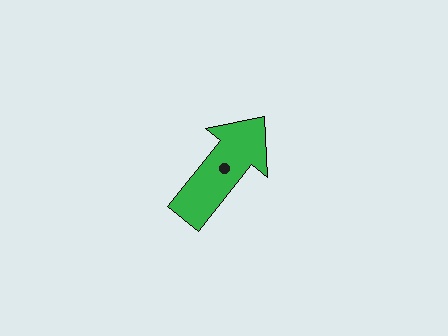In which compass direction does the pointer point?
Northeast.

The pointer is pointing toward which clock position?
Roughly 1 o'clock.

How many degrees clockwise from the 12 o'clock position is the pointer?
Approximately 39 degrees.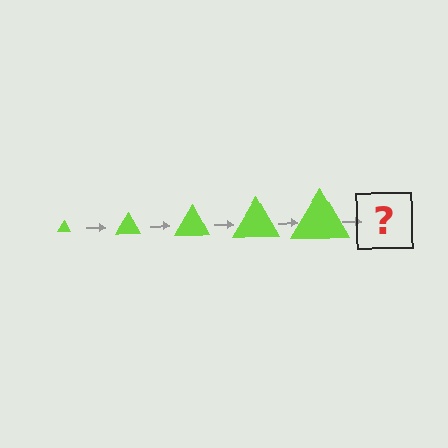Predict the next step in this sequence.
The next step is a lime triangle, larger than the previous one.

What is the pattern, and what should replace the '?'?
The pattern is that the triangle gets progressively larger each step. The '?' should be a lime triangle, larger than the previous one.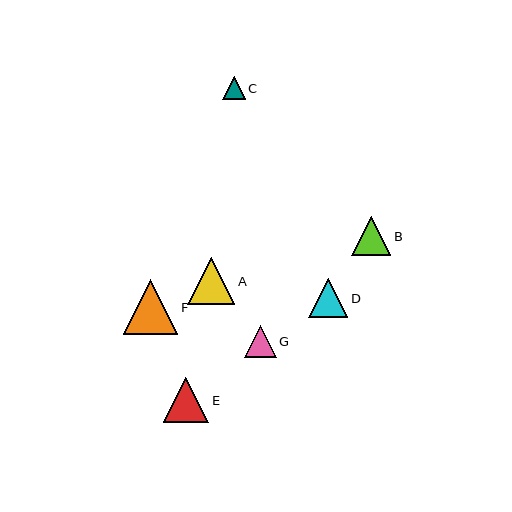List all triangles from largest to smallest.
From largest to smallest: F, A, E, B, D, G, C.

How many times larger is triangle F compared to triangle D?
Triangle F is approximately 1.4 times the size of triangle D.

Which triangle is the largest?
Triangle F is the largest with a size of approximately 55 pixels.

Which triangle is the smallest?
Triangle C is the smallest with a size of approximately 22 pixels.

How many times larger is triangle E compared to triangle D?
Triangle E is approximately 1.2 times the size of triangle D.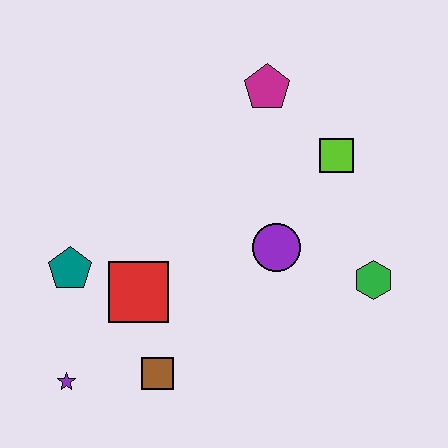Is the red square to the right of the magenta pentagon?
No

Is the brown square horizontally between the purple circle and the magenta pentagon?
No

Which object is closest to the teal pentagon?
The red square is closest to the teal pentagon.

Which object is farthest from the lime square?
The purple star is farthest from the lime square.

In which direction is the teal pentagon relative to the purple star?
The teal pentagon is above the purple star.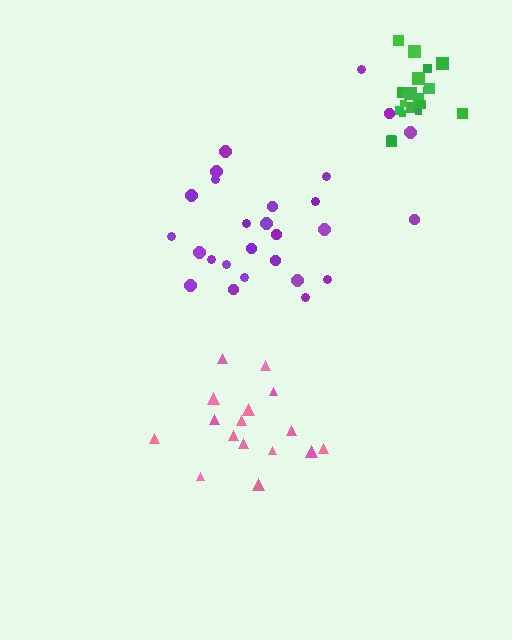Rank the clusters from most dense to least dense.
green, pink, purple.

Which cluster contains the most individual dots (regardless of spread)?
Purple (27).